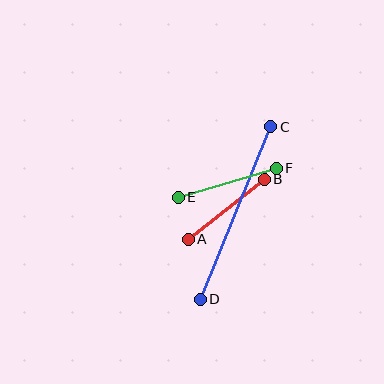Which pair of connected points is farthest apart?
Points C and D are farthest apart.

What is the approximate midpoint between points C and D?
The midpoint is at approximately (236, 213) pixels.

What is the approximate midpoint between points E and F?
The midpoint is at approximately (227, 183) pixels.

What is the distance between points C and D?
The distance is approximately 186 pixels.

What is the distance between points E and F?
The distance is approximately 102 pixels.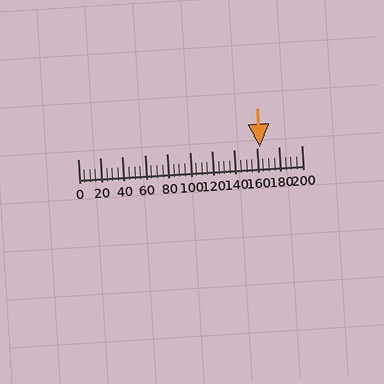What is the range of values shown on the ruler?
The ruler shows values from 0 to 200.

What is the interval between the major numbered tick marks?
The major tick marks are spaced 20 units apart.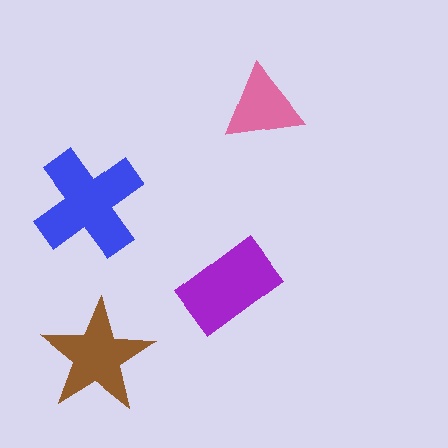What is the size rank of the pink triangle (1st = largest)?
4th.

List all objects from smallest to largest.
The pink triangle, the brown star, the purple rectangle, the blue cross.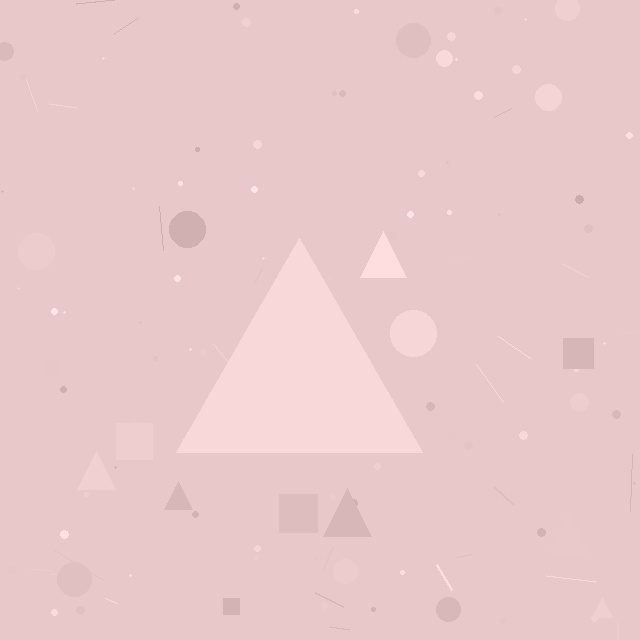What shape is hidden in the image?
A triangle is hidden in the image.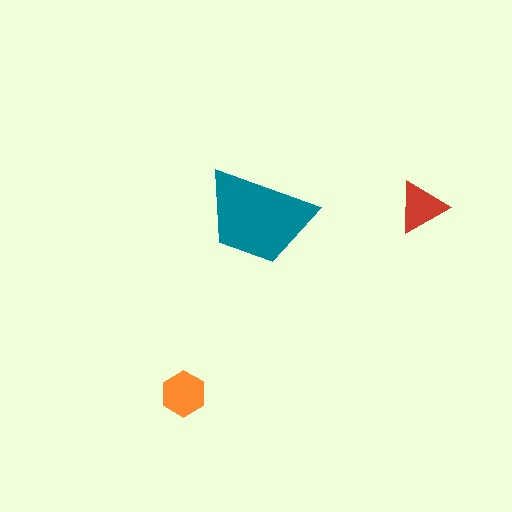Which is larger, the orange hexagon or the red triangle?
The orange hexagon.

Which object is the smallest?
The red triangle.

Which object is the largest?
The teal trapezoid.